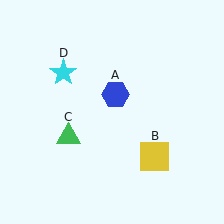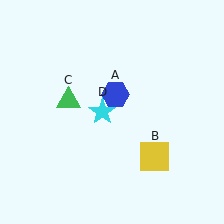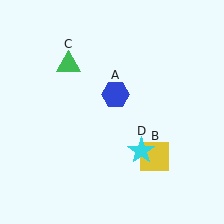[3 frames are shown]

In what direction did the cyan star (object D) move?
The cyan star (object D) moved down and to the right.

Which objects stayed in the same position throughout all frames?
Blue hexagon (object A) and yellow square (object B) remained stationary.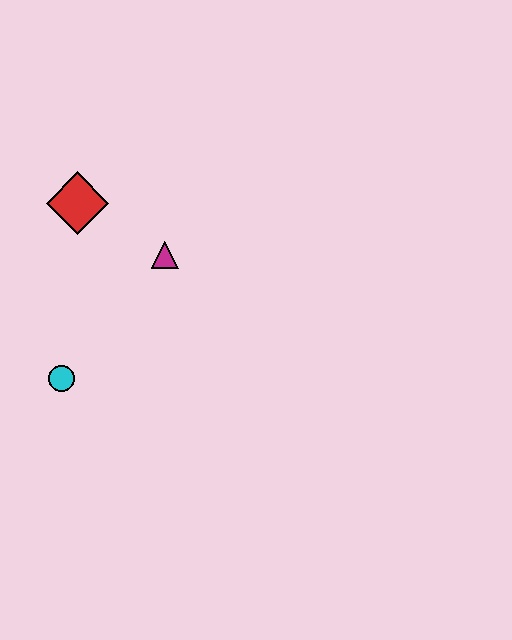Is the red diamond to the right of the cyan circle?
Yes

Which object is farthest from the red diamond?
The cyan circle is farthest from the red diamond.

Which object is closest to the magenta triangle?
The red diamond is closest to the magenta triangle.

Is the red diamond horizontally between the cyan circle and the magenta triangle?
Yes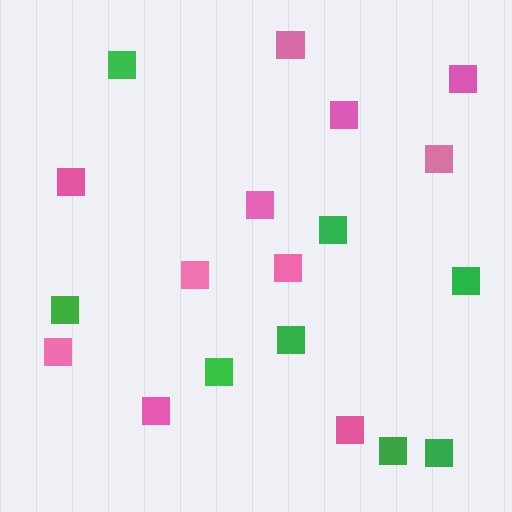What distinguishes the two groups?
There are 2 groups: one group of green squares (8) and one group of pink squares (11).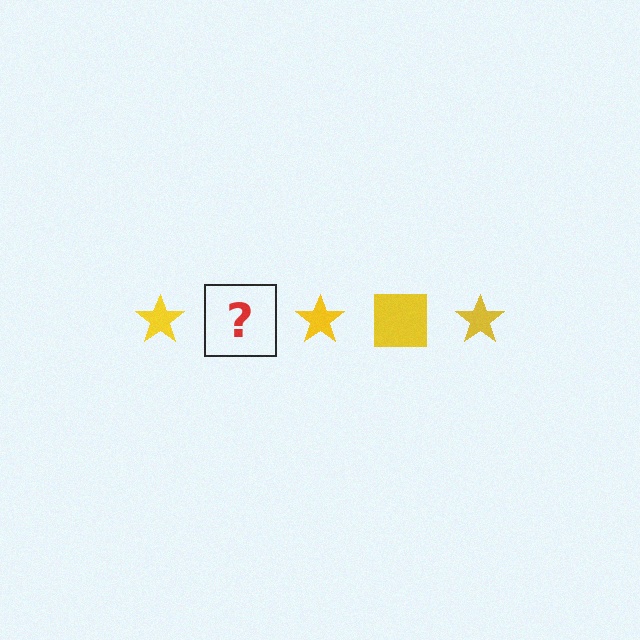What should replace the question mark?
The question mark should be replaced with a yellow square.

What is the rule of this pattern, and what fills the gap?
The rule is that the pattern cycles through star, square shapes in yellow. The gap should be filled with a yellow square.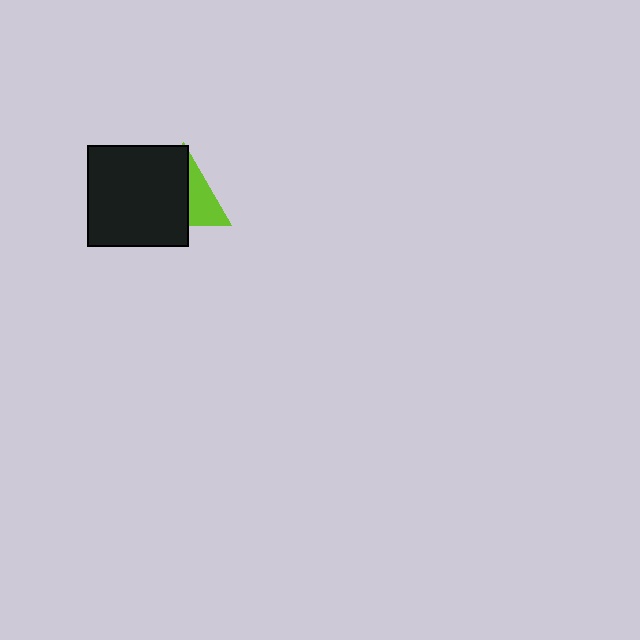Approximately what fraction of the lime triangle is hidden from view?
Roughly 61% of the lime triangle is hidden behind the black square.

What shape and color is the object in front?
The object in front is a black square.